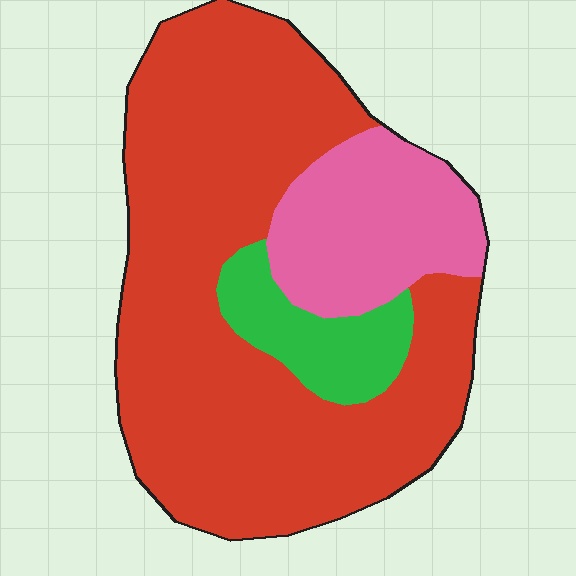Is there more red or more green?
Red.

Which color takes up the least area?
Green, at roughly 10%.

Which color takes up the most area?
Red, at roughly 70%.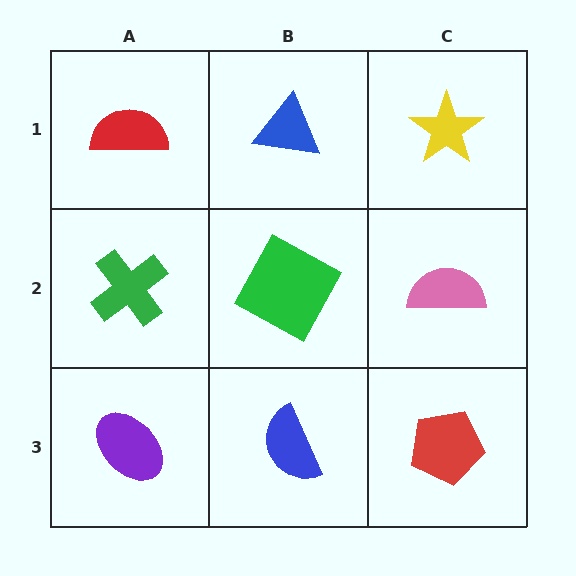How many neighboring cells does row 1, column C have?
2.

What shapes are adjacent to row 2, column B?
A blue triangle (row 1, column B), a blue semicircle (row 3, column B), a green cross (row 2, column A), a pink semicircle (row 2, column C).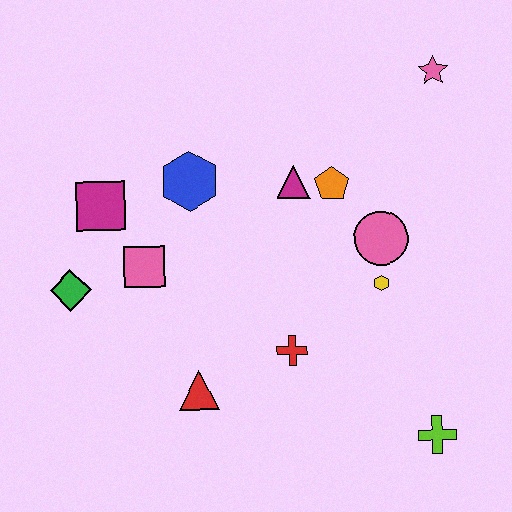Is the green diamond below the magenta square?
Yes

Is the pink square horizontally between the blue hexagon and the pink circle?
No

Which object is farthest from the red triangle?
The pink star is farthest from the red triangle.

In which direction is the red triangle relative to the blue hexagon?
The red triangle is below the blue hexagon.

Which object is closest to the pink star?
The orange pentagon is closest to the pink star.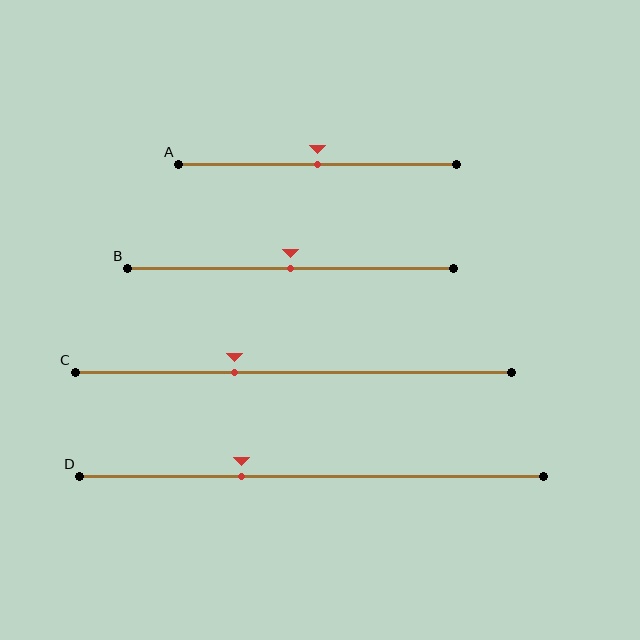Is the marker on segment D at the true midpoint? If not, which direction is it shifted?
No, the marker on segment D is shifted to the left by about 15% of the segment length.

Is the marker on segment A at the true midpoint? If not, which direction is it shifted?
Yes, the marker on segment A is at the true midpoint.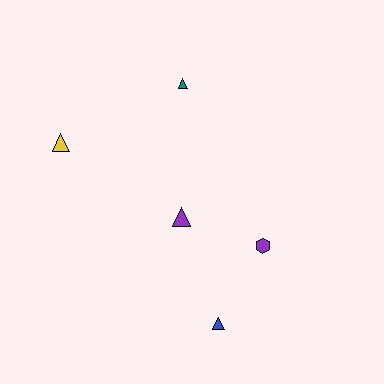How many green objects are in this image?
There are no green objects.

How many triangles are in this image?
There are 4 triangles.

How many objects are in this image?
There are 5 objects.